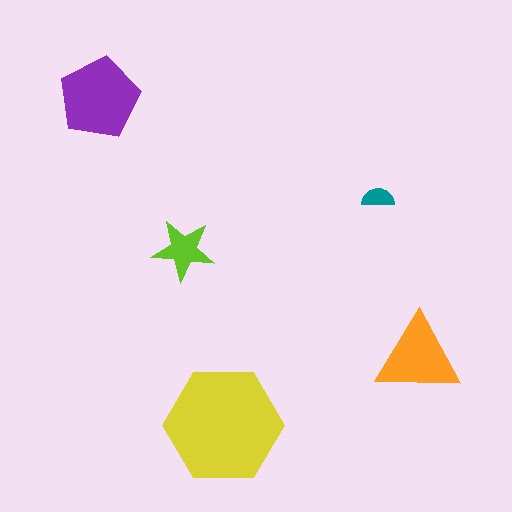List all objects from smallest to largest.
The teal semicircle, the lime star, the orange triangle, the purple pentagon, the yellow hexagon.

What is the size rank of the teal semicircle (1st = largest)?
5th.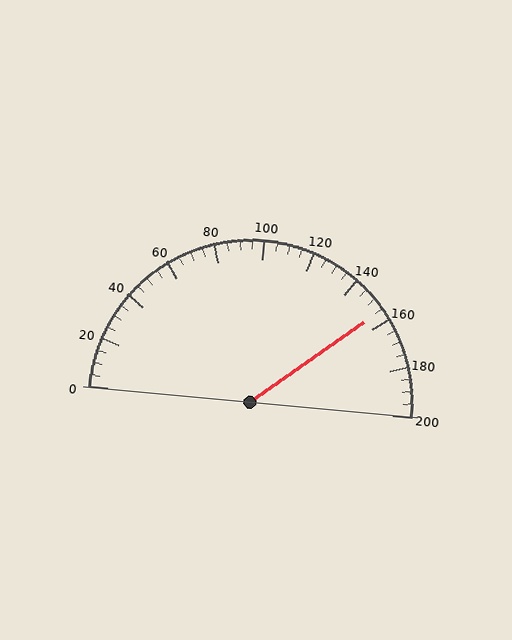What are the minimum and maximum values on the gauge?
The gauge ranges from 0 to 200.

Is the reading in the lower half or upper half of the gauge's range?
The reading is in the upper half of the range (0 to 200).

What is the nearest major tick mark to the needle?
The nearest major tick mark is 160.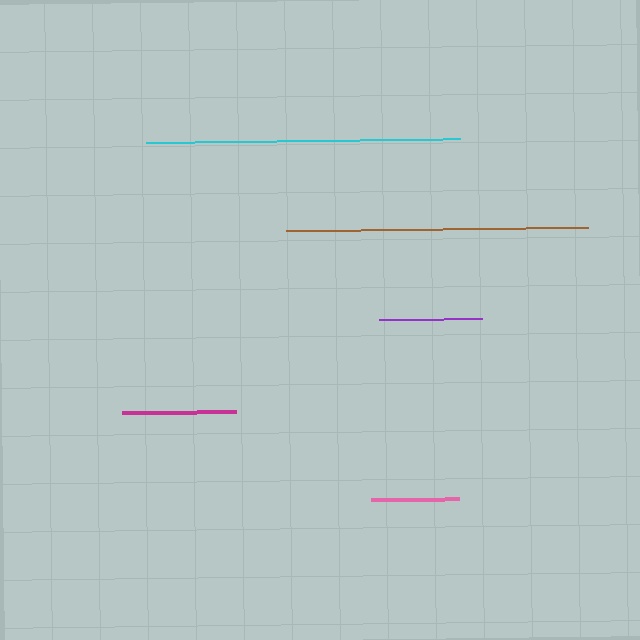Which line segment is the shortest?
The pink line is the shortest at approximately 88 pixels.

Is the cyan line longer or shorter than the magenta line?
The cyan line is longer than the magenta line.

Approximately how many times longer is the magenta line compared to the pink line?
The magenta line is approximately 1.3 times the length of the pink line.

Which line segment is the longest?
The cyan line is the longest at approximately 315 pixels.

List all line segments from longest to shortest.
From longest to shortest: cyan, brown, magenta, purple, pink.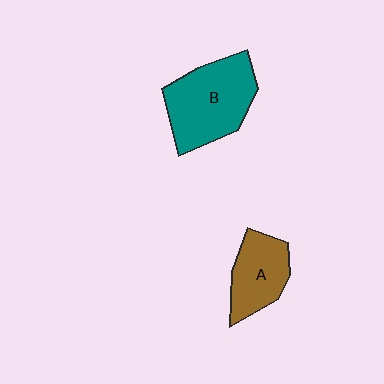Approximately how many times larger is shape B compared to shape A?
Approximately 1.6 times.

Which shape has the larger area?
Shape B (teal).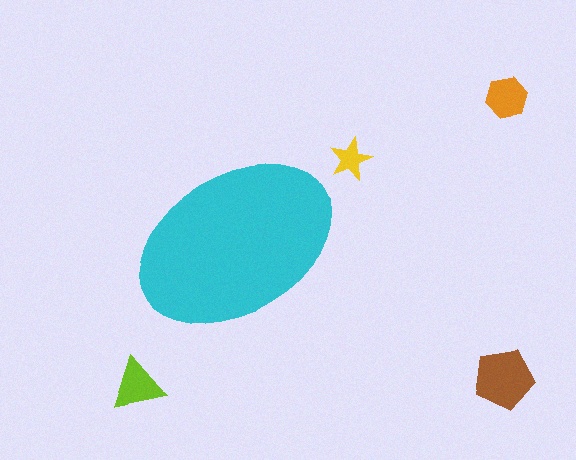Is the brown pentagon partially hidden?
No, the brown pentagon is fully visible.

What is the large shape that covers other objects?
A cyan ellipse.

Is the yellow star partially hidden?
No, the yellow star is fully visible.